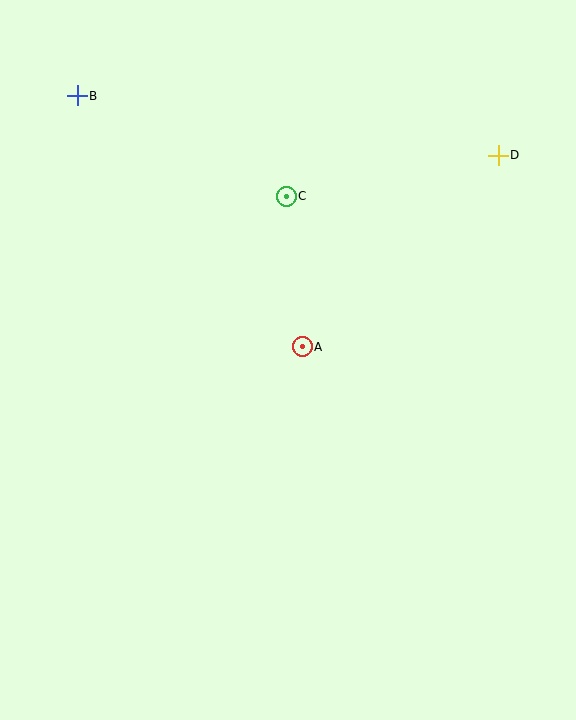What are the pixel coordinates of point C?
Point C is at (286, 196).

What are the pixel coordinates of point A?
Point A is at (302, 347).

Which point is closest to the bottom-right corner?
Point A is closest to the bottom-right corner.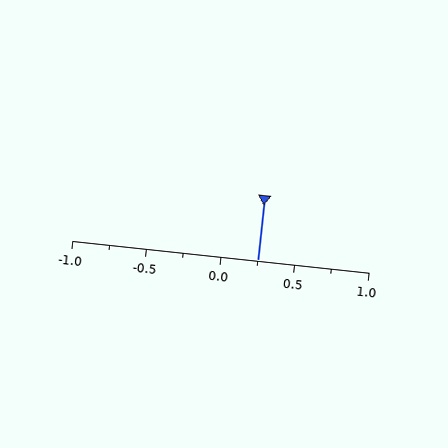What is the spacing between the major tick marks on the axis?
The major ticks are spaced 0.5 apart.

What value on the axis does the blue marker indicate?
The marker indicates approximately 0.25.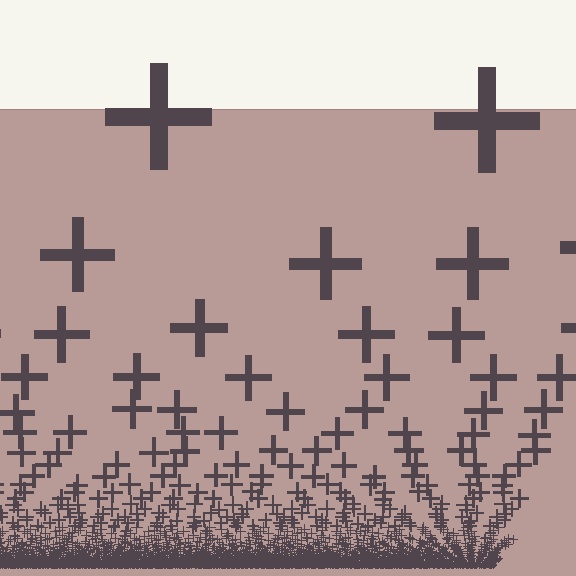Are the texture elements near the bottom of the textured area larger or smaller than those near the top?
Smaller. The gradient is inverted — elements near the bottom are smaller and denser.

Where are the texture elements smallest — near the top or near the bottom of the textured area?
Near the bottom.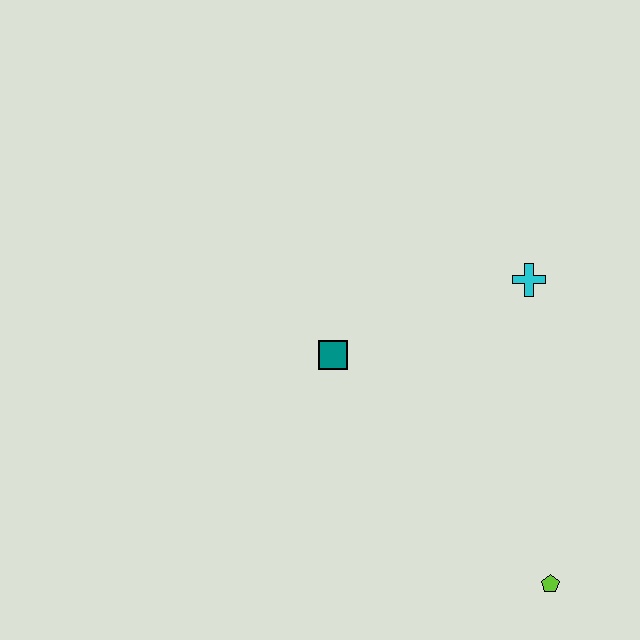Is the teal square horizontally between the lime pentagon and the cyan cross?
No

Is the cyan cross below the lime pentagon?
No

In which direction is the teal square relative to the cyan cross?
The teal square is to the left of the cyan cross.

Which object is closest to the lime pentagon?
The cyan cross is closest to the lime pentagon.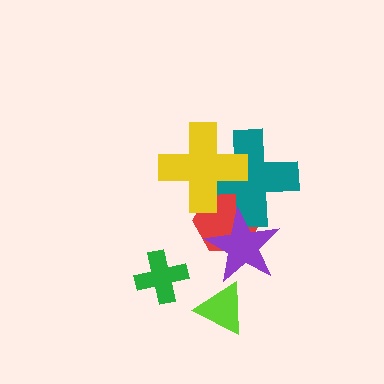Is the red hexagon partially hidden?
Yes, it is partially covered by another shape.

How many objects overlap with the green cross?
0 objects overlap with the green cross.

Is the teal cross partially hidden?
Yes, it is partially covered by another shape.